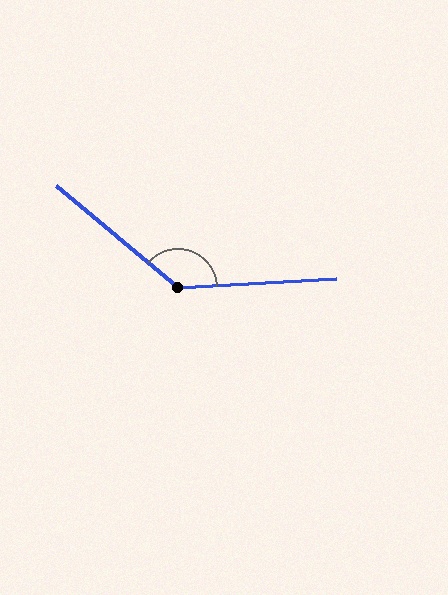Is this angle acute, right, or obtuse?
It is obtuse.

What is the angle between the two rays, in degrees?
Approximately 137 degrees.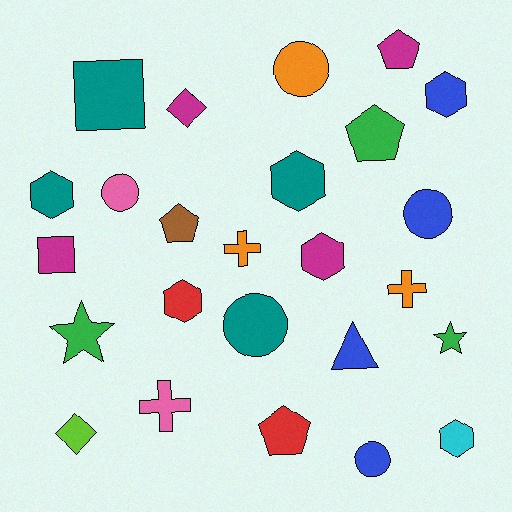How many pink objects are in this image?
There are 2 pink objects.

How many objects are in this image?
There are 25 objects.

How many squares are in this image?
There are 2 squares.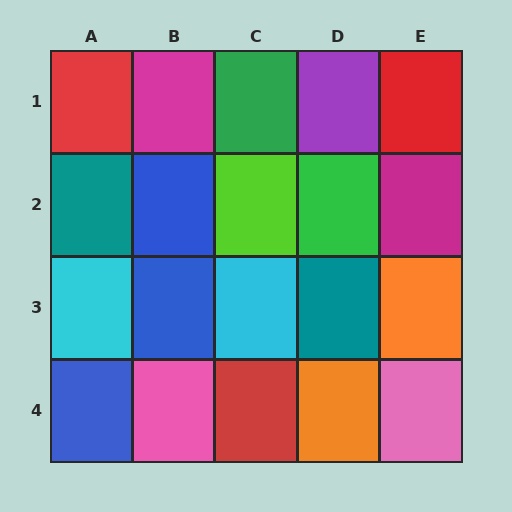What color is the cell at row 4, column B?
Pink.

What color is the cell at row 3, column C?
Cyan.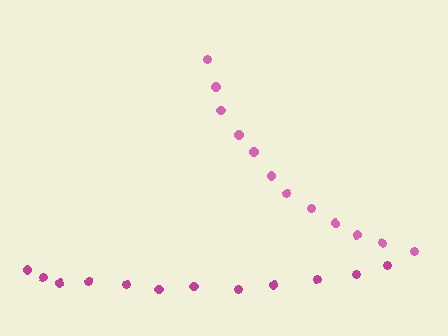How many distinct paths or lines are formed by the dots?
There are 2 distinct paths.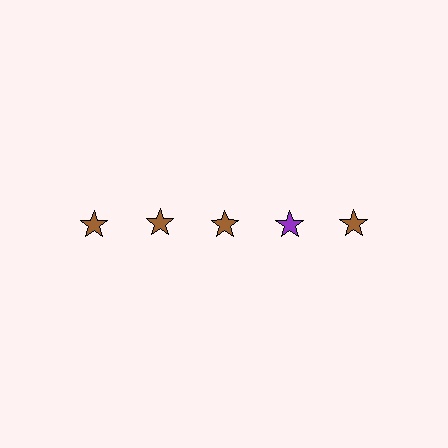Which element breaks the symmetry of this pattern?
The purple star in the top row, second from right column breaks the symmetry. All other shapes are brown stars.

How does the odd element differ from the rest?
It has a different color: purple instead of brown.